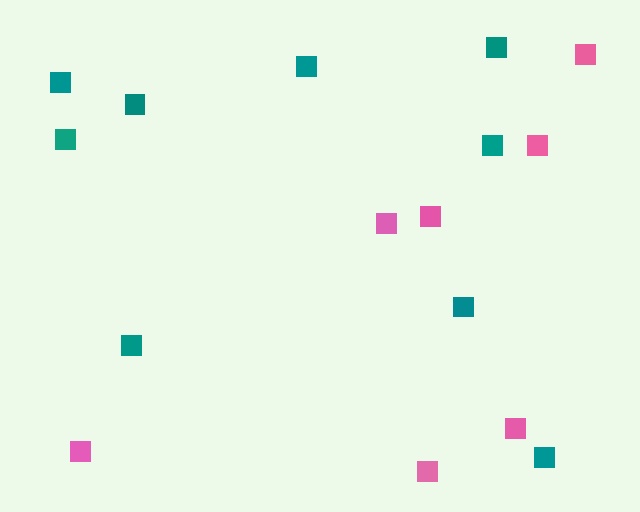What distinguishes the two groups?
There are 2 groups: one group of pink squares (7) and one group of teal squares (9).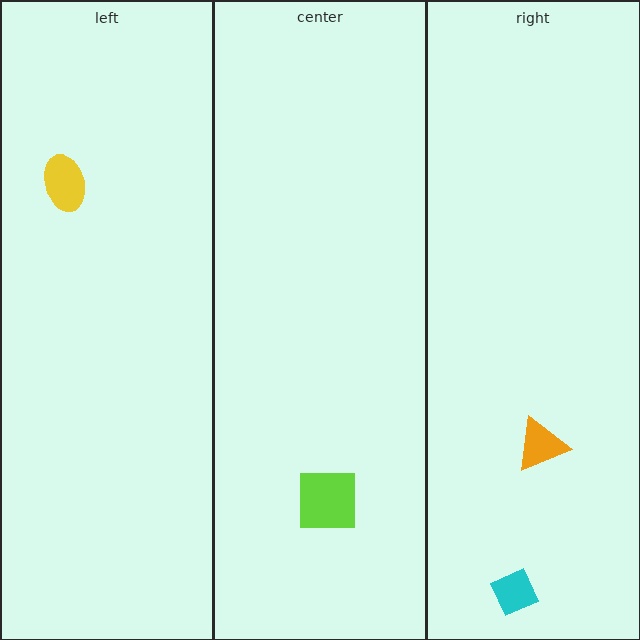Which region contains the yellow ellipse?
The left region.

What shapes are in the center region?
The lime square.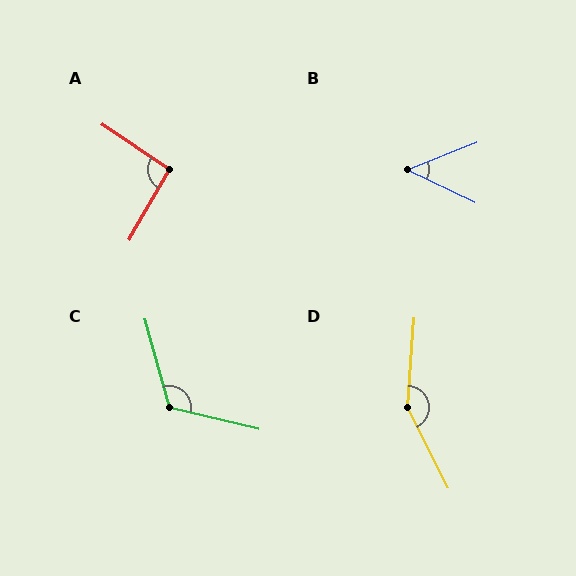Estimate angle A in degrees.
Approximately 94 degrees.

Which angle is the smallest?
B, at approximately 47 degrees.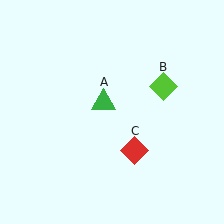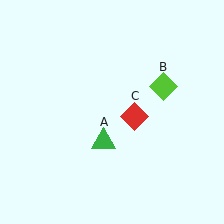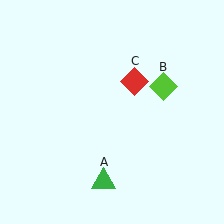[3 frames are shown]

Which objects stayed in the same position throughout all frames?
Lime diamond (object B) remained stationary.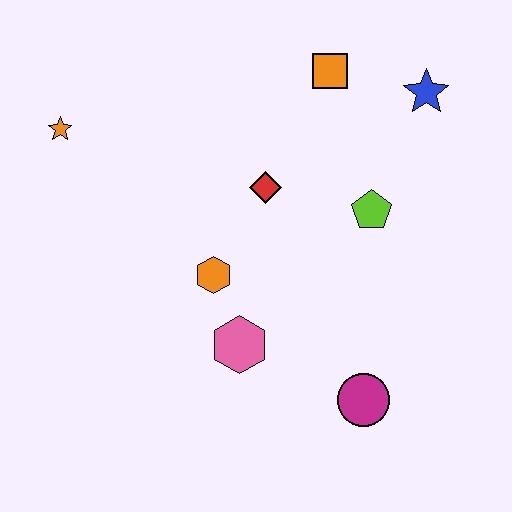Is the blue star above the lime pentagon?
Yes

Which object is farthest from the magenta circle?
The orange star is farthest from the magenta circle.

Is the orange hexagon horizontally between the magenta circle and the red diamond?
No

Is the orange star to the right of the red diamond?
No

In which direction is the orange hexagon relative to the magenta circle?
The orange hexagon is to the left of the magenta circle.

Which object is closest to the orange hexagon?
The pink hexagon is closest to the orange hexagon.